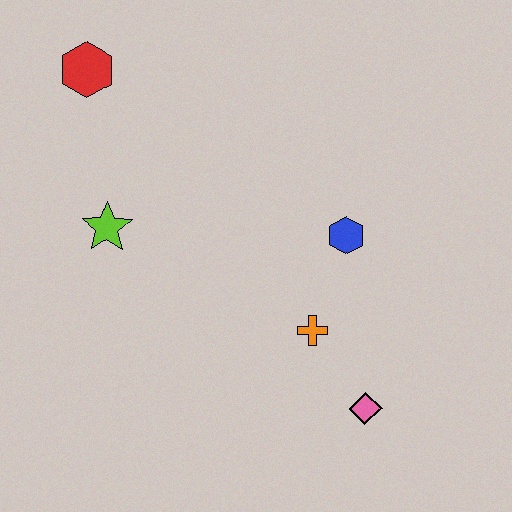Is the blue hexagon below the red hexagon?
Yes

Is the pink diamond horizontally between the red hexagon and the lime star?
No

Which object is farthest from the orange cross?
The red hexagon is farthest from the orange cross.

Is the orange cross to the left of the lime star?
No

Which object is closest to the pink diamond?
The orange cross is closest to the pink diamond.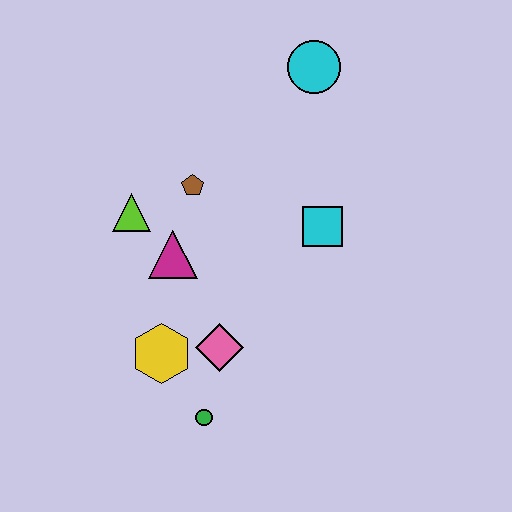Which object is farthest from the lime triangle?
The cyan circle is farthest from the lime triangle.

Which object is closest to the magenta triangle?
The lime triangle is closest to the magenta triangle.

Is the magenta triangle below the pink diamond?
No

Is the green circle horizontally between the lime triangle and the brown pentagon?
No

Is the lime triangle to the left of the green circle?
Yes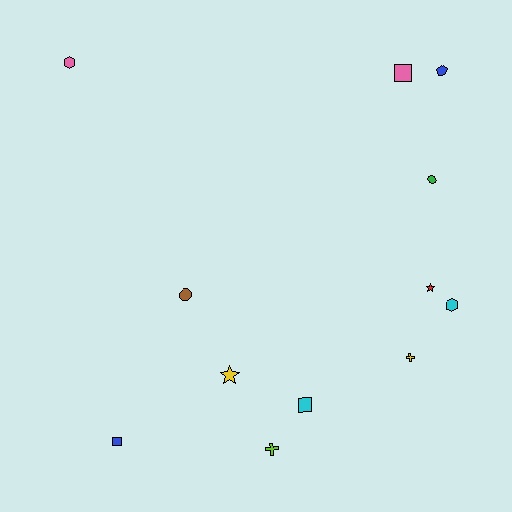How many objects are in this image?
There are 12 objects.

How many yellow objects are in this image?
There are 2 yellow objects.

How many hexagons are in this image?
There are 2 hexagons.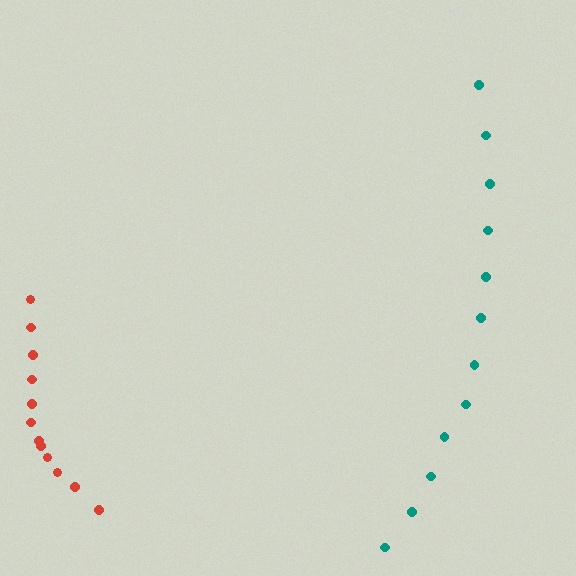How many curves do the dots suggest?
There are 2 distinct paths.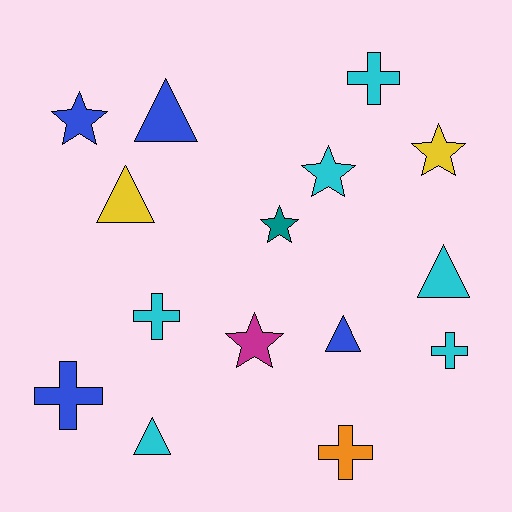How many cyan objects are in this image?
There are 6 cyan objects.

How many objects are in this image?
There are 15 objects.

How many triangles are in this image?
There are 5 triangles.